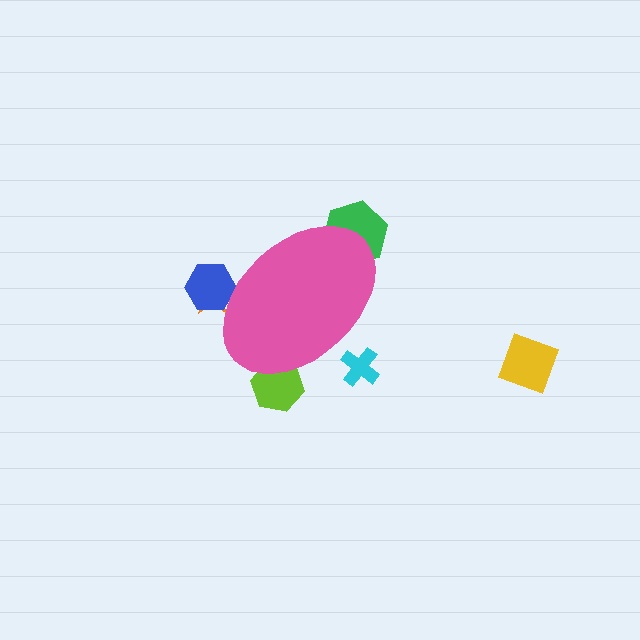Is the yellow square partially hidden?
No, the yellow square is fully visible.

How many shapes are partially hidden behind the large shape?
5 shapes are partially hidden.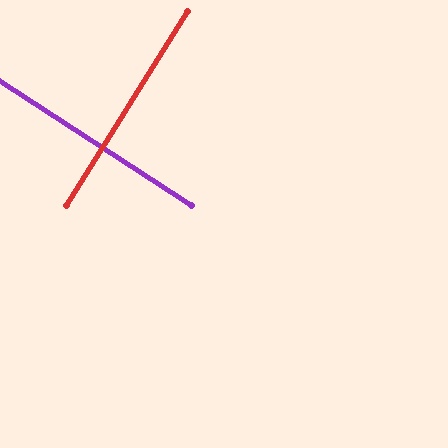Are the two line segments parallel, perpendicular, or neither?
Perpendicular — they meet at approximately 89°.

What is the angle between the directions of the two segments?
Approximately 89 degrees.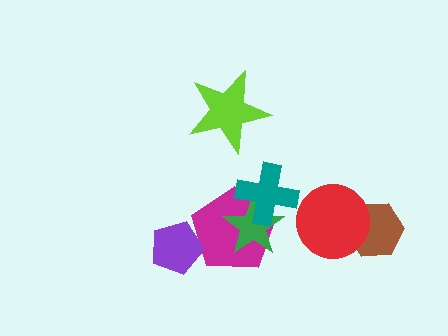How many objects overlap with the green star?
2 objects overlap with the green star.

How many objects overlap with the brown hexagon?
1 object overlaps with the brown hexagon.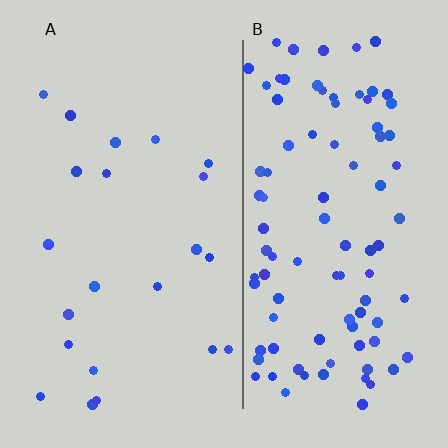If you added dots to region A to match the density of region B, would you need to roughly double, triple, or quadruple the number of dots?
Approximately quadruple.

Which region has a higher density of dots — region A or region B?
B (the right).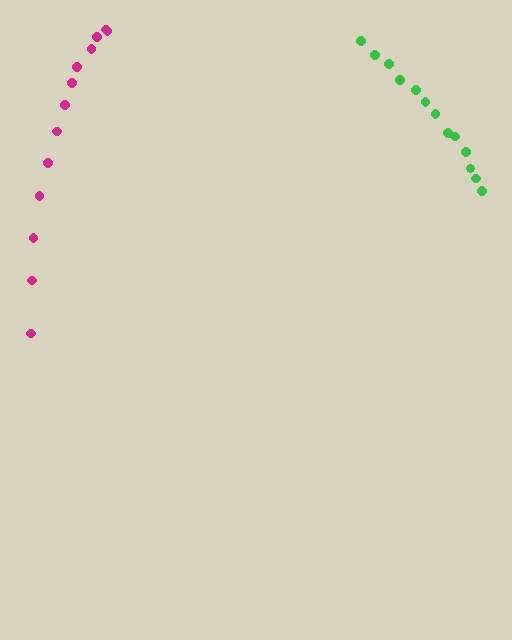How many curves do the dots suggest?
There are 2 distinct paths.